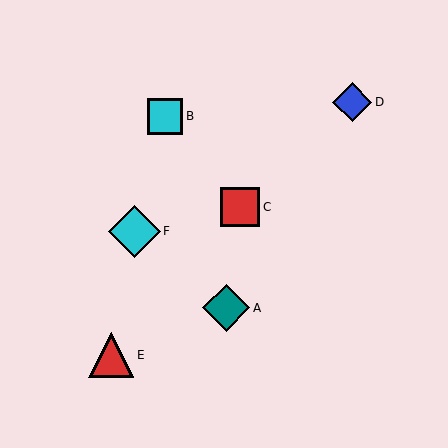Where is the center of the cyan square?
The center of the cyan square is at (165, 116).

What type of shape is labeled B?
Shape B is a cyan square.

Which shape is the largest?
The cyan diamond (labeled F) is the largest.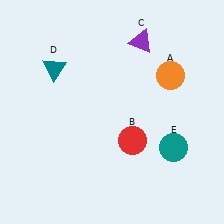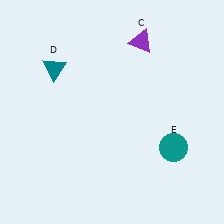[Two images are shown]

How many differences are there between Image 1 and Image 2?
There are 2 differences between the two images.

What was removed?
The orange circle (A), the red circle (B) were removed in Image 2.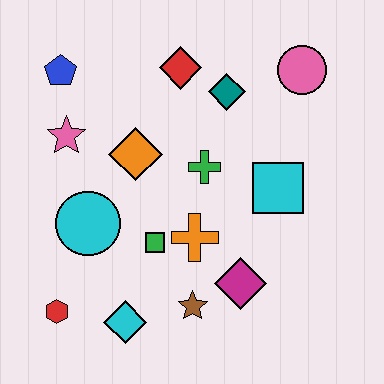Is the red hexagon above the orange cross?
No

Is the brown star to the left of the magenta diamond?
Yes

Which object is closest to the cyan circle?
The green square is closest to the cyan circle.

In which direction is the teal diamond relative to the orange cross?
The teal diamond is above the orange cross.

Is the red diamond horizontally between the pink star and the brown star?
Yes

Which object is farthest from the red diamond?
The red hexagon is farthest from the red diamond.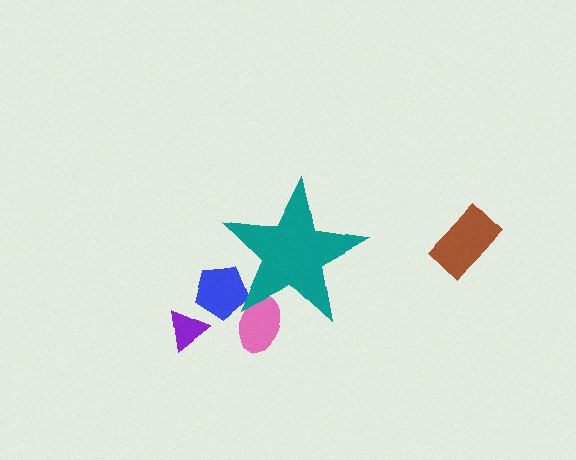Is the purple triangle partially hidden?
No, the purple triangle is fully visible.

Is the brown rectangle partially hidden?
No, the brown rectangle is fully visible.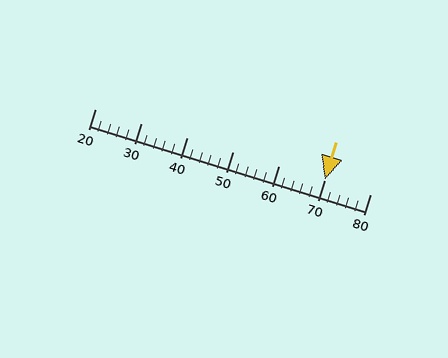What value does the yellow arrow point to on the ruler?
The yellow arrow points to approximately 70.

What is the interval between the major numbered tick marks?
The major tick marks are spaced 10 units apart.